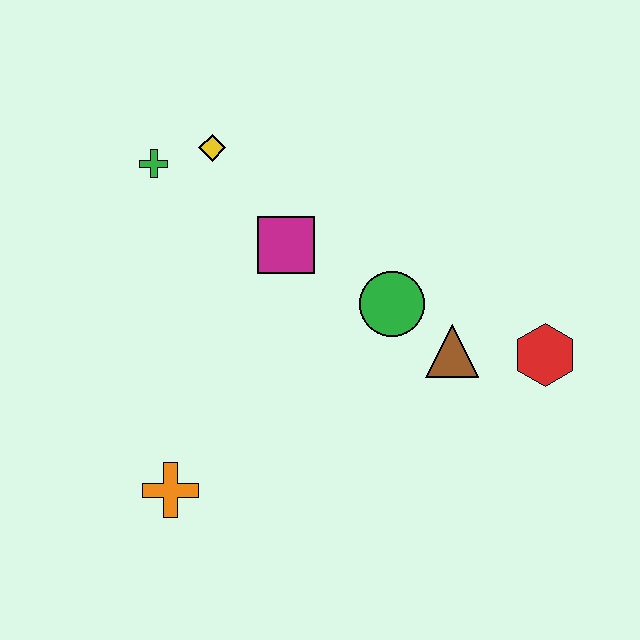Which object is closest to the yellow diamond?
The green cross is closest to the yellow diamond.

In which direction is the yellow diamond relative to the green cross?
The yellow diamond is to the right of the green cross.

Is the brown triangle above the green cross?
No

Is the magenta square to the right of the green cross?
Yes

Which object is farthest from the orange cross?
The red hexagon is farthest from the orange cross.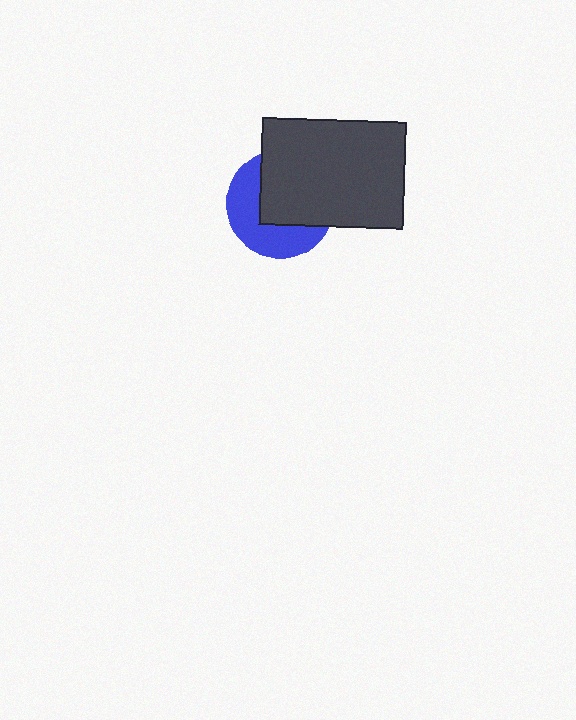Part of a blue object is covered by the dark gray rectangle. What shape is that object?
It is a circle.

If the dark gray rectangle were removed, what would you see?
You would see the complete blue circle.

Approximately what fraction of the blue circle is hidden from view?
Roughly 55% of the blue circle is hidden behind the dark gray rectangle.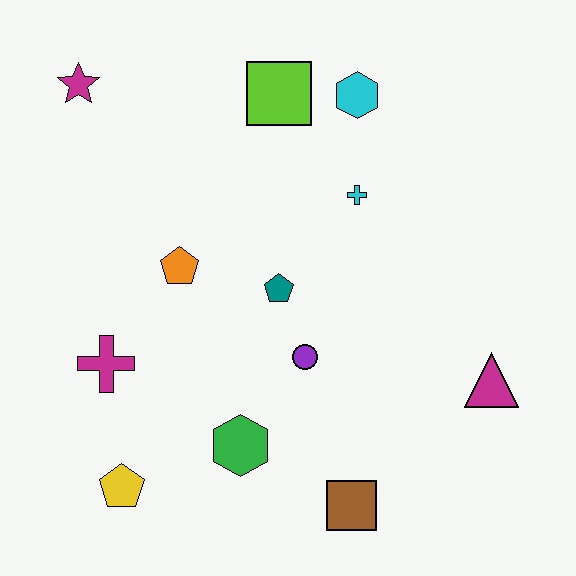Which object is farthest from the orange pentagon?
The magenta triangle is farthest from the orange pentagon.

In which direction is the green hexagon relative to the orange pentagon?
The green hexagon is below the orange pentagon.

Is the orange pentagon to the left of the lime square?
Yes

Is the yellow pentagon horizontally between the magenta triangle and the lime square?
No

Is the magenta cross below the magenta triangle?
No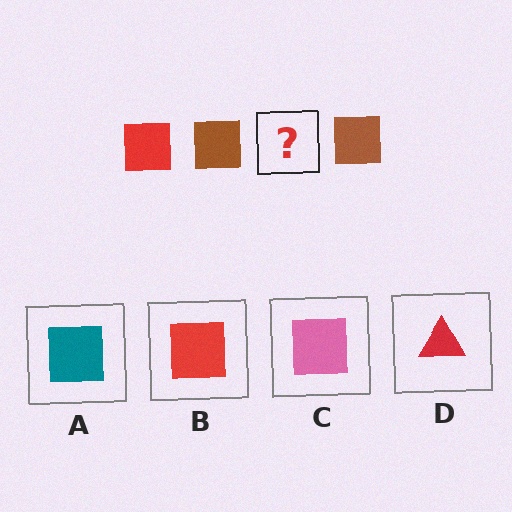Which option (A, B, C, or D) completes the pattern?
B.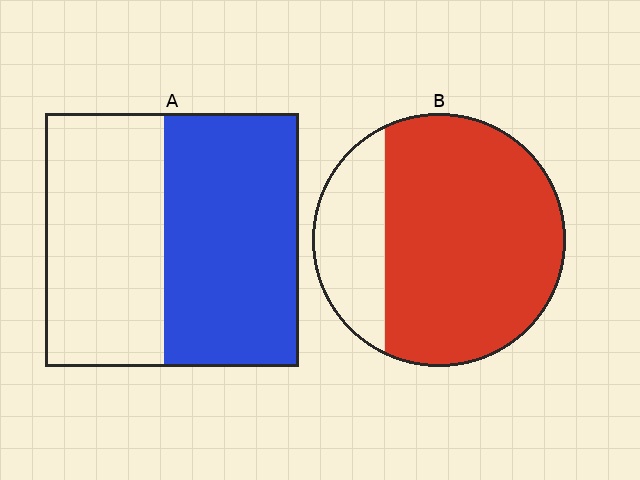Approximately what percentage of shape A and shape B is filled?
A is approximately 55% and B is approximately 75%.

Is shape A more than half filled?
Roughly half.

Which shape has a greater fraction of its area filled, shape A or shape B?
Shape B.